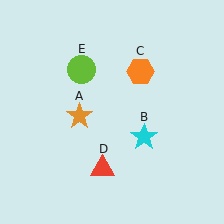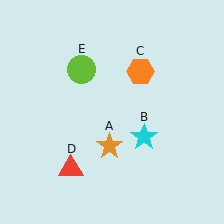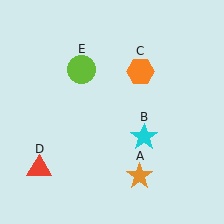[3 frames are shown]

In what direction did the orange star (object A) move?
The orange star (object A) moved down and to the right.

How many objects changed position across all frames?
2 objects changed position: orange star (object A), red triangle (object D).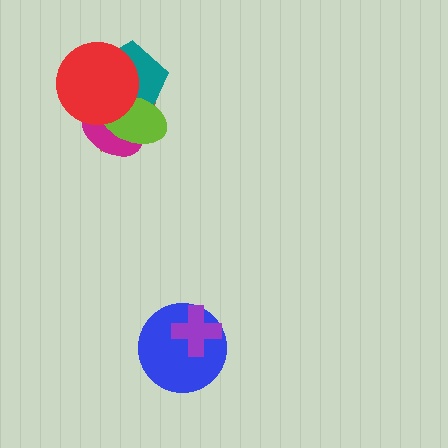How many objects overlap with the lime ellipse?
4 objects overlap with the lime ellipse.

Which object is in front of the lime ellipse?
The red circle is in front of the lime ellipse.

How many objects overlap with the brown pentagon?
4 objects overlap with the brown pentagon.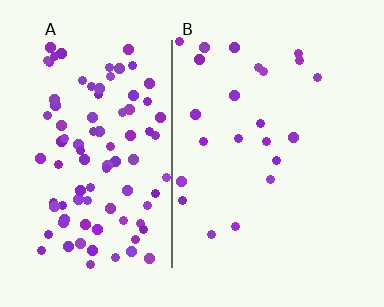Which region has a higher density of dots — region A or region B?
A (the left).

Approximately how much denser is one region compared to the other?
Approximately 4.2× — region A over region B.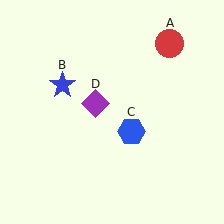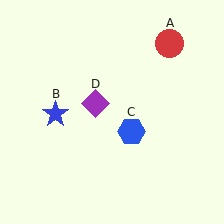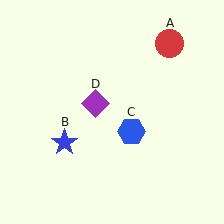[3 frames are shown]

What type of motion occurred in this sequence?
The blue star (object B) rotated counterclockwise around the center of the scene.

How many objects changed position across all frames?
1 object changed position: blue star (object B).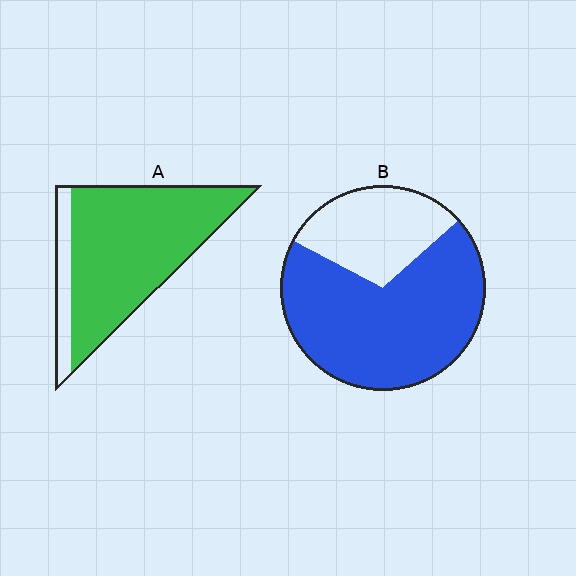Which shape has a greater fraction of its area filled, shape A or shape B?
Shape A.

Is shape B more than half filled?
Yes.